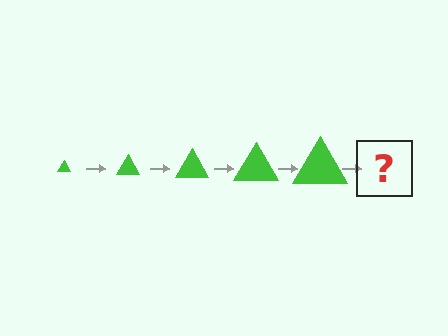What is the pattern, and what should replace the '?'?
The pattern is that the triangle gets progressively larger each step. The '?' should be a green triangle, larger than the previous one.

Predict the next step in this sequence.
The next step is a green triangle, larger than the previous one.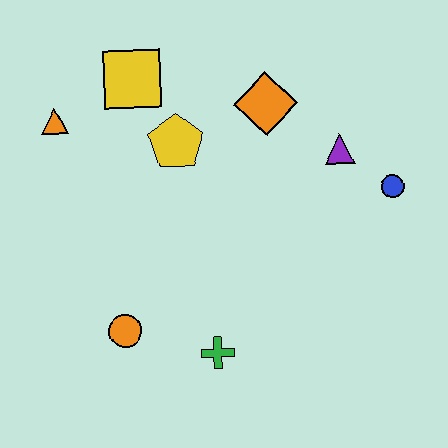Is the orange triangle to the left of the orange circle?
Yes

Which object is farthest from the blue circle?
The orange triangle is farthest from the blue circle.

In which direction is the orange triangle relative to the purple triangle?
The orange triangle is to the left of the purple triangle.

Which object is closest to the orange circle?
The green cross is closest to the orange circle.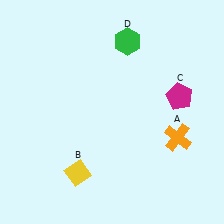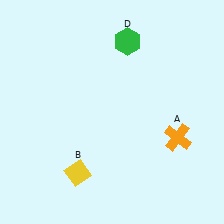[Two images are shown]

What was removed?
The magenta pentagon (C) was removed in Image 2.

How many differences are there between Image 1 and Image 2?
There is 1 difference between the two images.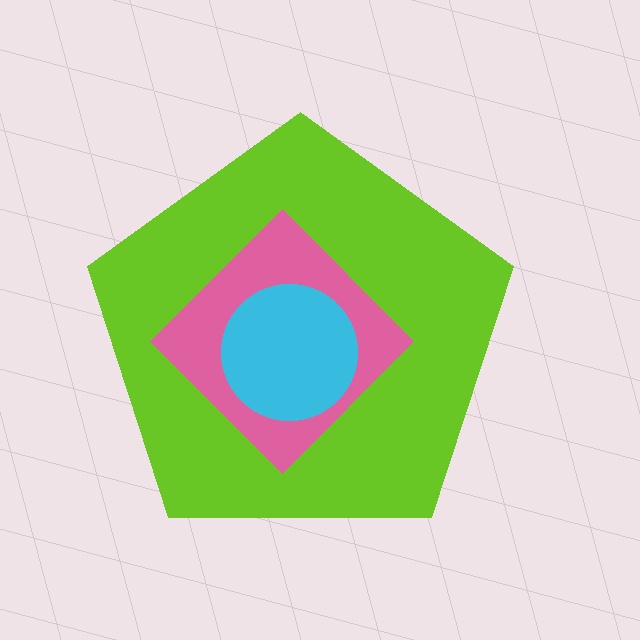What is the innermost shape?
The cyan circle.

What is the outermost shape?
The lime pentagon.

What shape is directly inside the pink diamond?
The cyan circle.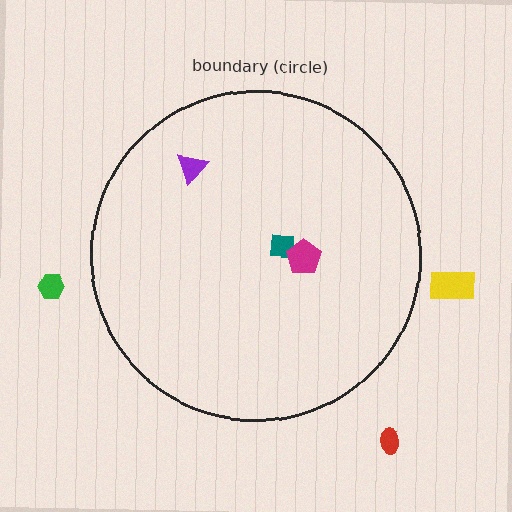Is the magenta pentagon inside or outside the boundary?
Inside.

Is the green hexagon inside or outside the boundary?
Outside.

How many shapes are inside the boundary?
3 inside, 3 outside.